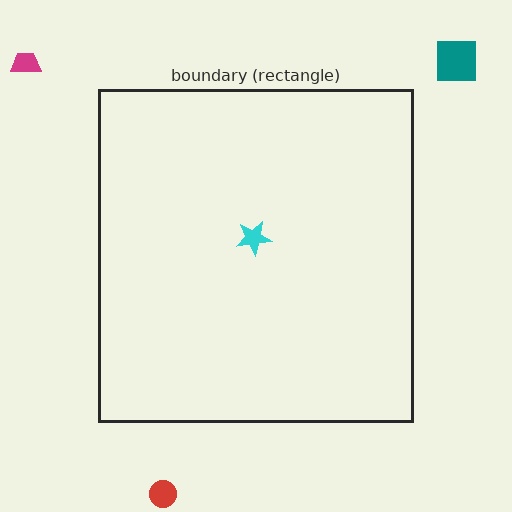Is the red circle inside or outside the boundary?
Outside.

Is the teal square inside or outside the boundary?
Outside.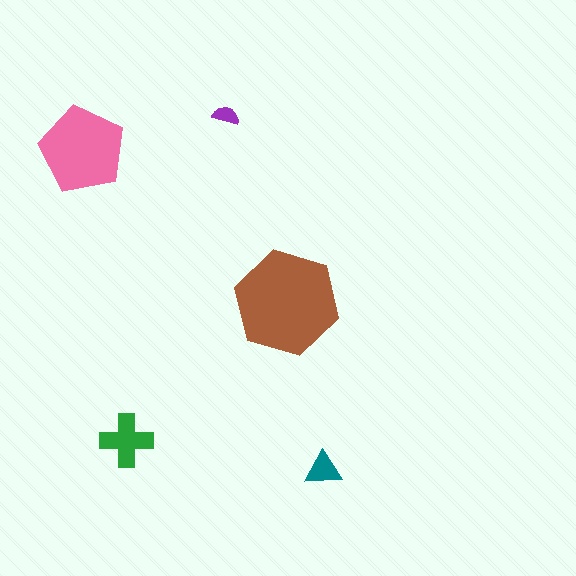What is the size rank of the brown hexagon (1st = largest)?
1st.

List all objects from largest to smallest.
The brown hexagon, the pink pentagon, the green cross, the teal triangle, the purple semicircle.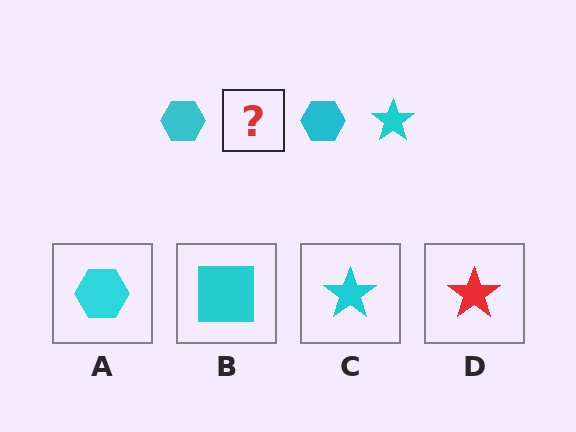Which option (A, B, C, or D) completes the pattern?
C.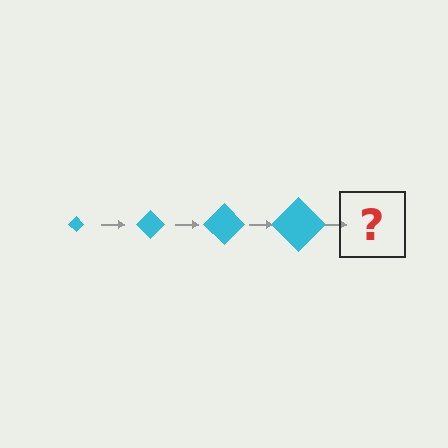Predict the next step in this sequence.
The next step is a cyan diamond, larger than the previous one.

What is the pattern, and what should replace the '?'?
The pattern is that the diamond gets progressively larger each step. The '?' should be a cyan diamond, larger than the previous one.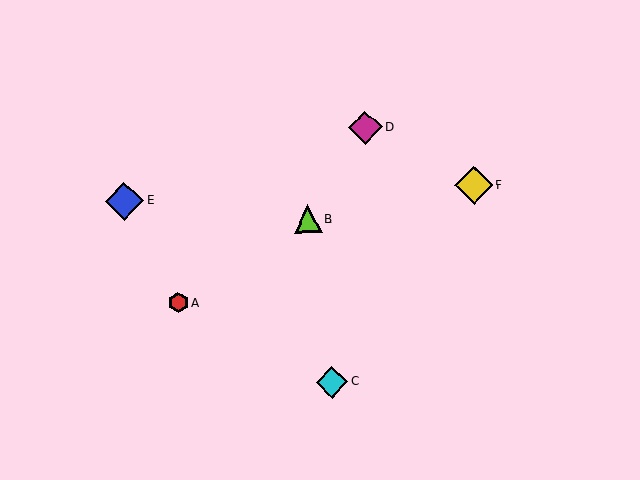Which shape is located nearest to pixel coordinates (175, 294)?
The red hexagon (labeled A) at (178, 303) is nearest to that location.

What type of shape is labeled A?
Shape A is a red hexagon.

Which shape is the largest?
The yellow diamond (labeled F) is the largest.